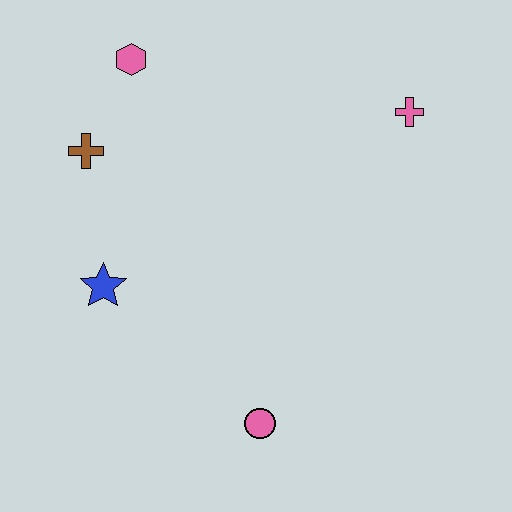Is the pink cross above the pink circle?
Yes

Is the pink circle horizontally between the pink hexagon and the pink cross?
Yes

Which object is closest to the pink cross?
The pink hexagon is closest to the pink cross.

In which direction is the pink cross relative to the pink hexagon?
The pink cross is to the right of the pink hexagon.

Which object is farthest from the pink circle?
The pink hexagon is farthest from the pink circle.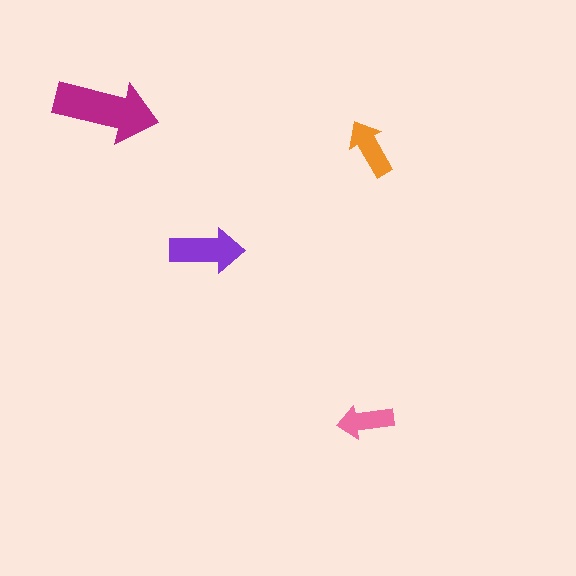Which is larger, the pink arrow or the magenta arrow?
The magenta one.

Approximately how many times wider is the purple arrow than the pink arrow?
About 1.5 times wider.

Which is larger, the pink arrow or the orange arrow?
The orange one.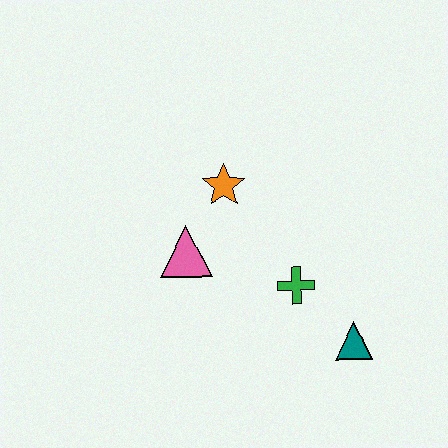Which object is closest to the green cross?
The teal triangle is closest to the green cross.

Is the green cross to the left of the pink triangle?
No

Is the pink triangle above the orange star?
No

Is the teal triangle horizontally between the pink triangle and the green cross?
No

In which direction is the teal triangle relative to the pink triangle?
The teal triangle is to the right of the pink triangle.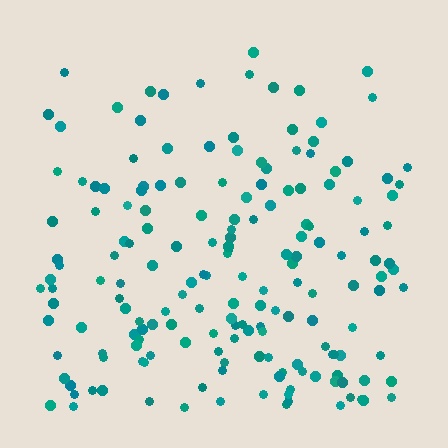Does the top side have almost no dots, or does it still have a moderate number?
Still a moderate number, just noticeably fewer than the bottom.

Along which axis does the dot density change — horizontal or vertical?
Vertical.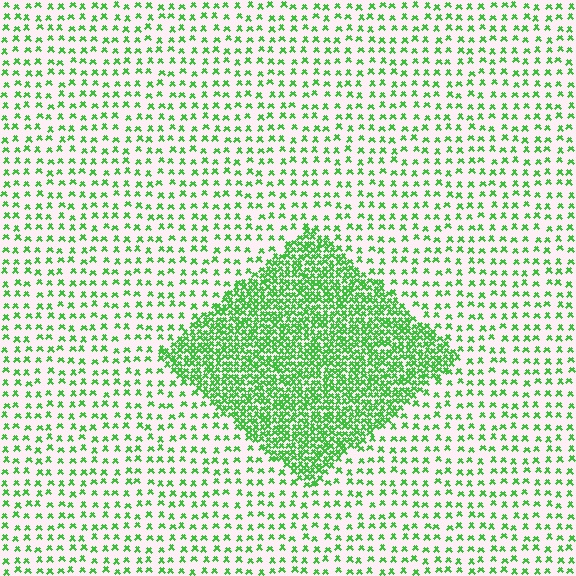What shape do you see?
I see a diamond.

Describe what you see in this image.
The image contains small green elements arranged at two different densities. A diamond-shaped region is visible where the elements are more densely packed than the surrounding area.